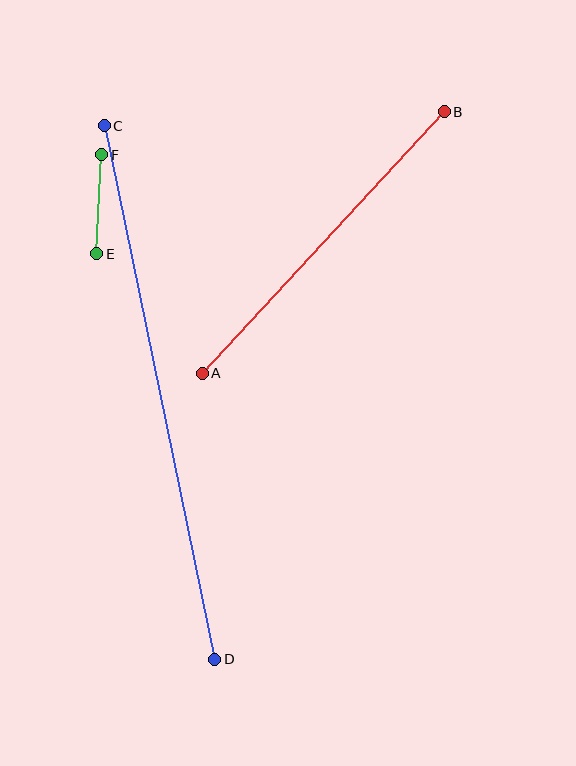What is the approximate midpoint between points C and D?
The midpoint is at approximately (159, 392) pixels.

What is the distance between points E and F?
The distance is approximately 99 pixels.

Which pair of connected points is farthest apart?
Points C and D are farthest apart.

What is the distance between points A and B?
The distance is approximately 356 pixels.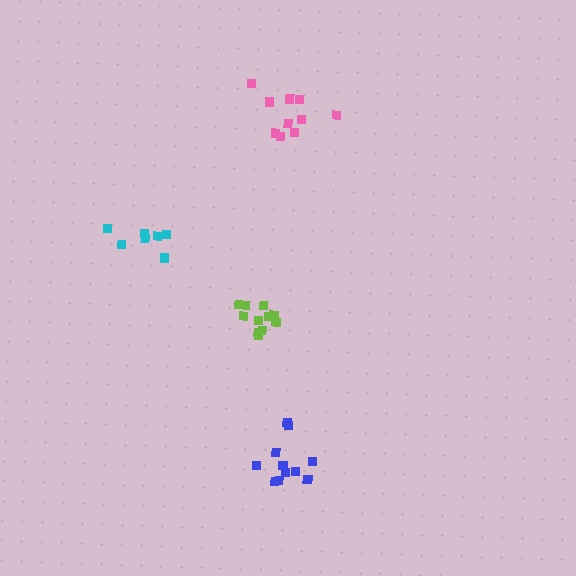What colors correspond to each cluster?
The clusters are colored: pink, cyan, lime, blue.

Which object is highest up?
The pink cluster is topmost.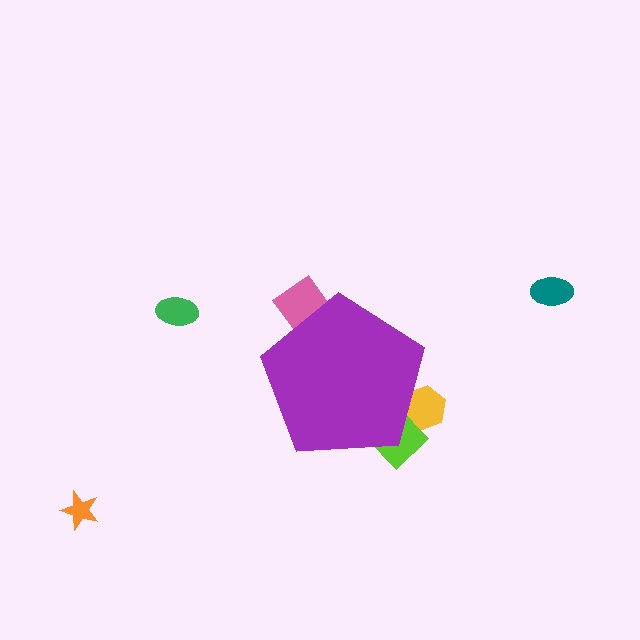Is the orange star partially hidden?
No, the orange star is fully visible.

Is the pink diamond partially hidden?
Yes, the pink diamond is partially hidden behind the purple pentagon.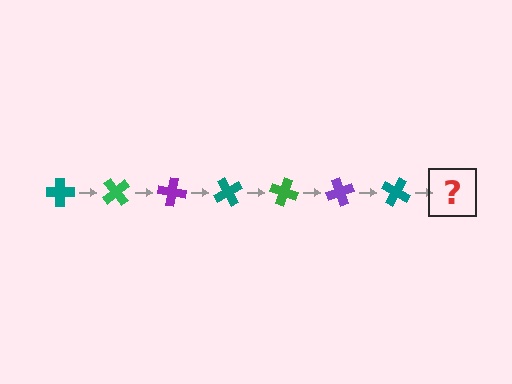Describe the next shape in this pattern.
It should be a green cross, rotated 350 degrees from the start.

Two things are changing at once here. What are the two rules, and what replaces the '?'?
The two rules are that it rotates 50 degrees each step and the color cycles through teal, green, and purple. The '?' should be a green cross, rotated 350 degrees from the start.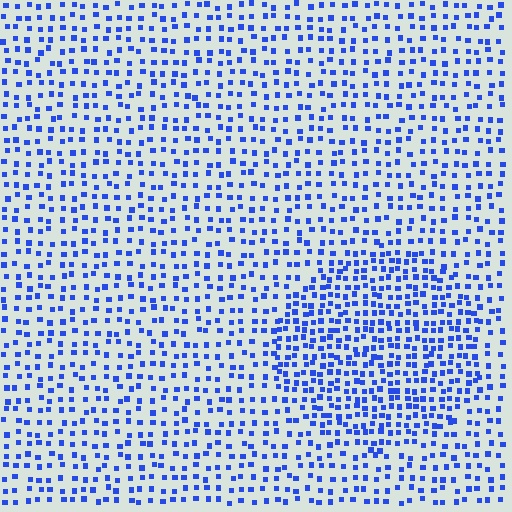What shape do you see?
I see a circle.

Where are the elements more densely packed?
The elements are more densely packed inside the circle boundary.